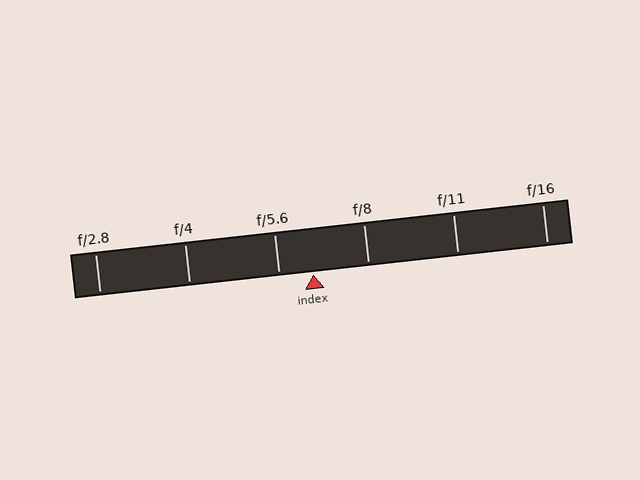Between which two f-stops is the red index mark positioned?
The index mark is between f/5.6 and f/8.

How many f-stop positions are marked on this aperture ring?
There are 6 f-stop positions marked.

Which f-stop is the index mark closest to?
The index mark is closest to f/5.6.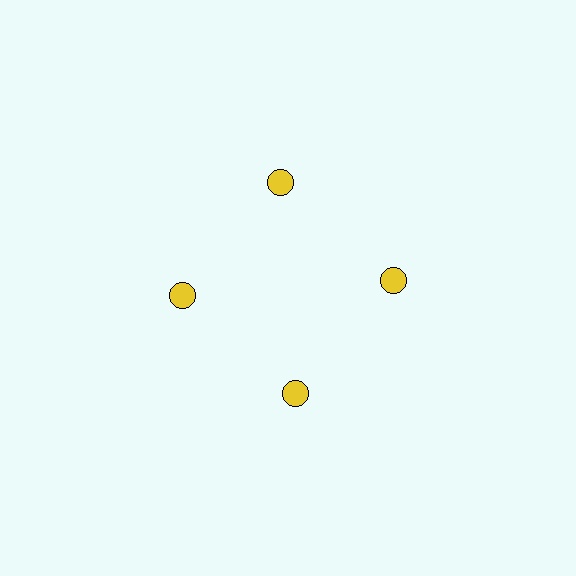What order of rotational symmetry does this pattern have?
This pattern has 4-fold rotational symmetry.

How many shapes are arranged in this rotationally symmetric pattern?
There are 4 shapes, arranged in 4 groups of 1.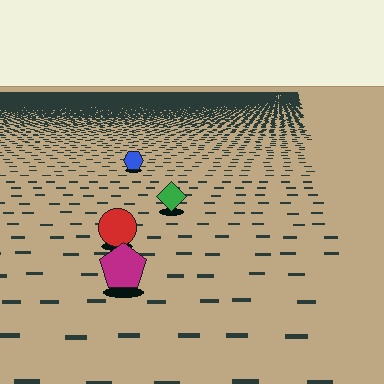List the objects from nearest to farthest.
From nearest to farthest: the magenta pentagon, the red circle, the green diamond, the blue hexagon.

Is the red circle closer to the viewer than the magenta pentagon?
No. The magenta pentagon is closer — you can tell from the texture gradient: the ground texture is coarser near it.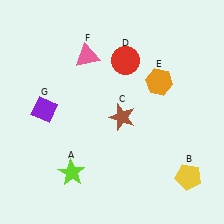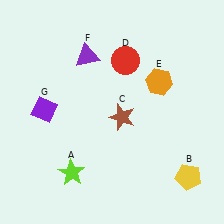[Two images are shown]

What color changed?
The triangle (F) changed from pink in Image 1 to purple in Image 2.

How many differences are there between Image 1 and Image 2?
There is 1 difference between the two images.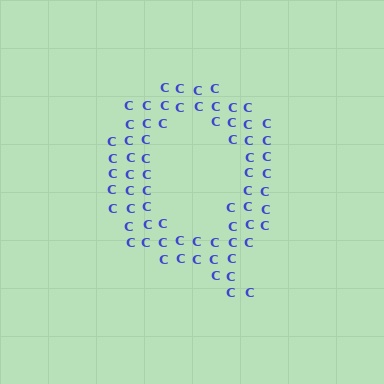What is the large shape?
The large shape is the letter Q.